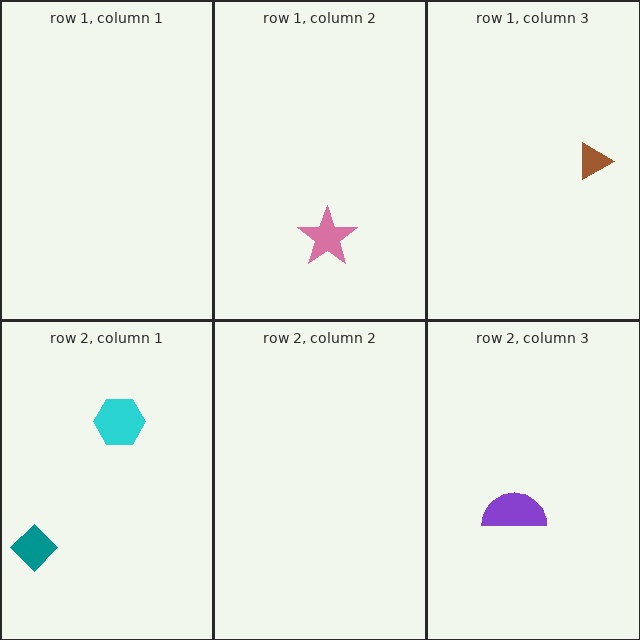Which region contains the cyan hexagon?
The row 2, column 1 region.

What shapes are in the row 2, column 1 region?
The cyan hexagon, the teal diamond.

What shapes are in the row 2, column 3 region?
The purple semicircle.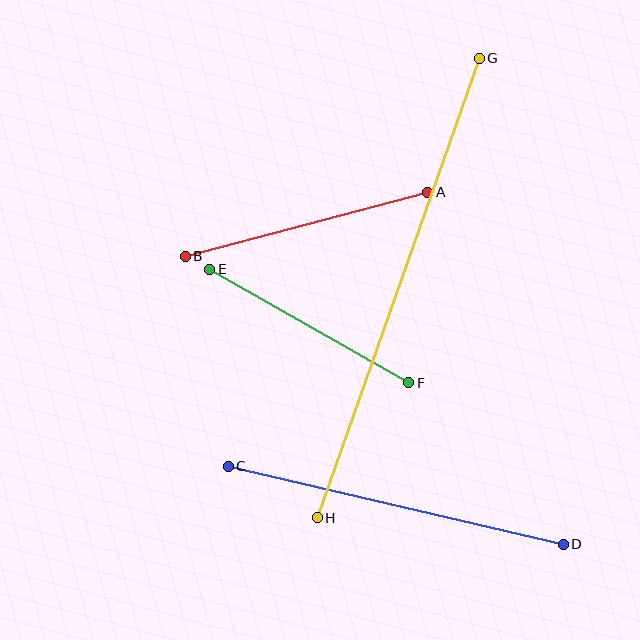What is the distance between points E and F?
The distance is approximately 229 pixels.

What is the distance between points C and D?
The distance is approximately 344 pixels.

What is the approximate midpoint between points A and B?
The midpoint is at approximately (306, 224) pixels.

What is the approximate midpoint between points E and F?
The midpoint is at approximately (309, 326) pixels.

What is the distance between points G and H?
The distance is approximately 487 pixels.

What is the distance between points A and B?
The distance is approximately 251 pixels.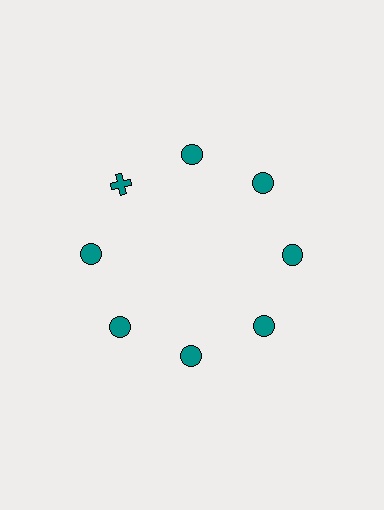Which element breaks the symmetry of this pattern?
The teal cross at roughly the 10 o'clock position breaks the symmetry. All other shapes are teal circles.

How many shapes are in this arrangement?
There are 8 shapes arranged in a ring pattern.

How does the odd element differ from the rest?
It has a different shape: cross instead of circle.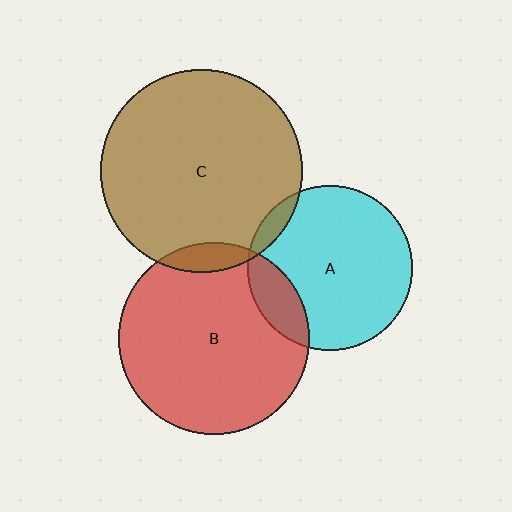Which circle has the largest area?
Circle C (brown).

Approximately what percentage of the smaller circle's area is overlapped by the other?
Approximately 5%.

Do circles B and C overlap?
Yes.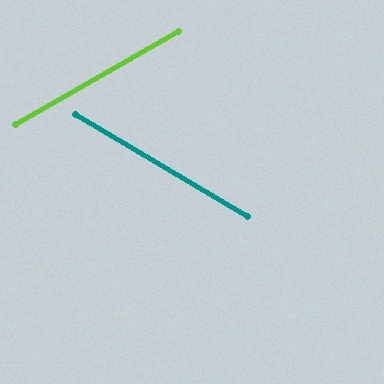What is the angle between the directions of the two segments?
Approximately 60 degrees.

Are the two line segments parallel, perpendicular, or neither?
Neither parallel nor perpendicular — they differ by about 60°.